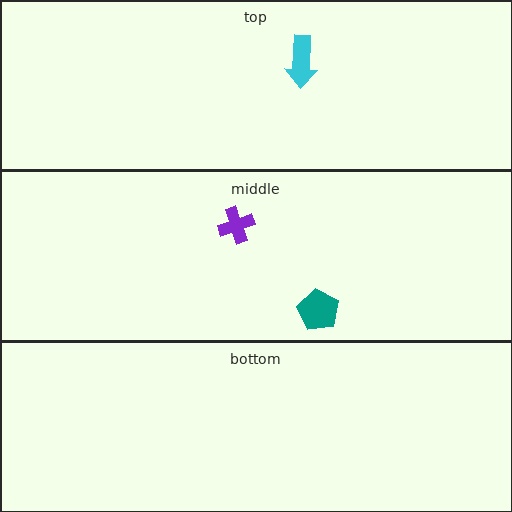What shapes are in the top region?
The cyan arrow.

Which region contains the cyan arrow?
The top region.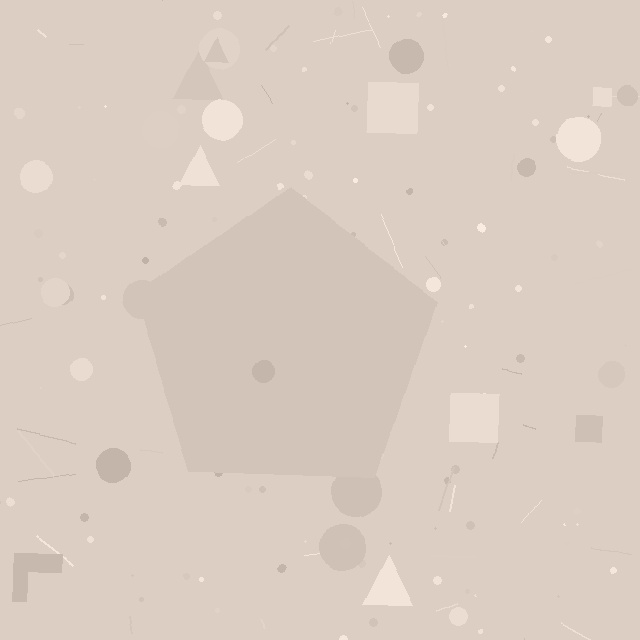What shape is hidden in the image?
A pentagon is hidden in the image.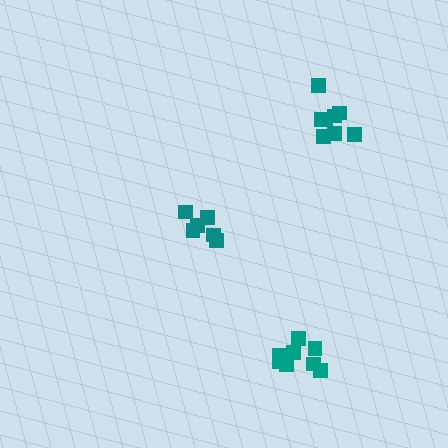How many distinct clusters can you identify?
There are 3 distinct clusters.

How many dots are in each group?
Group 1: 8 dots, Group 2: 6 dots, Group 3: 8 dots (22 total).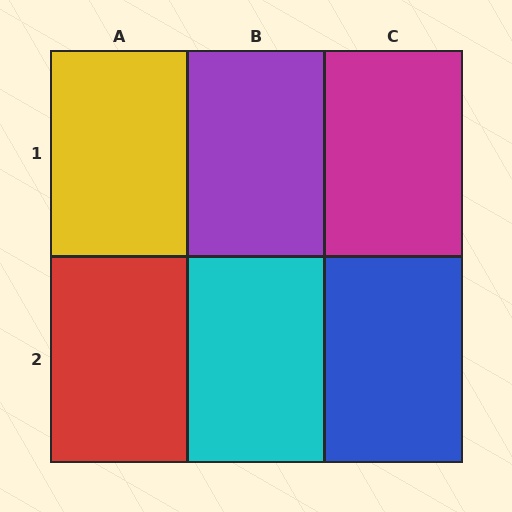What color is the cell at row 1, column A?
Yellow.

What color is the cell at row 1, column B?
Purple.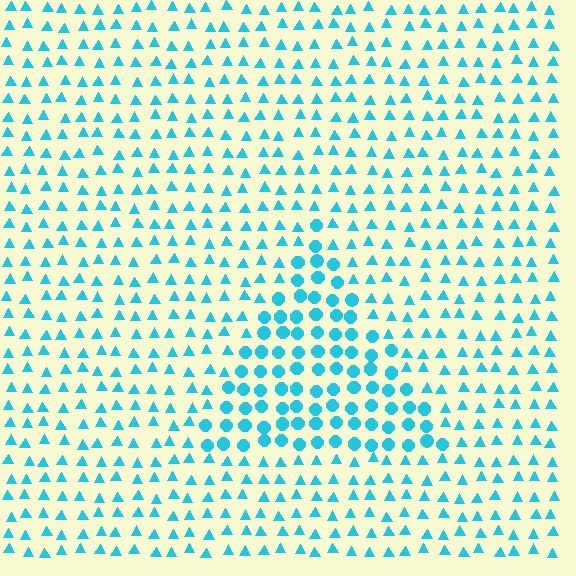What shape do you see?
I see a triangle.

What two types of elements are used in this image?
The image uses circles inside the triangle region and triangles outside it.